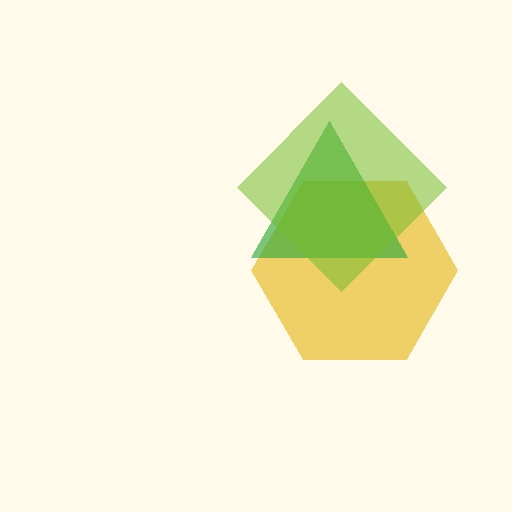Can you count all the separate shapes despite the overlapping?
Yes, there are 3 separate shapes.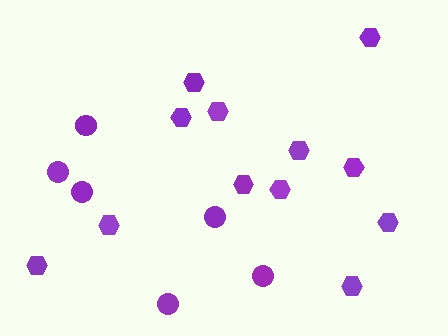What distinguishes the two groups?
There are 2 groups: one group of circles (6) and one group of hexagons (12).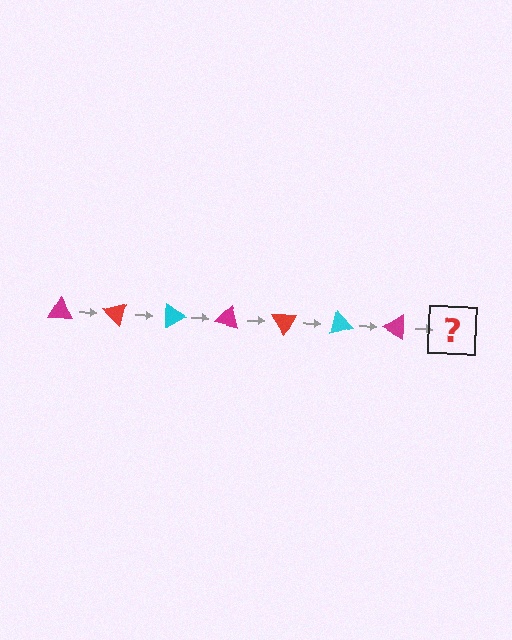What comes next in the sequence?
The next element should be a red triangle, rotated 315 degrees from the start.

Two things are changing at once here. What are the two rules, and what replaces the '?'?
The two rules are that it rotates 45 degrees each step and the color cycles through magenta, red, and cyan. The '?' should be a red triangle, rotated 315 degrees from the start.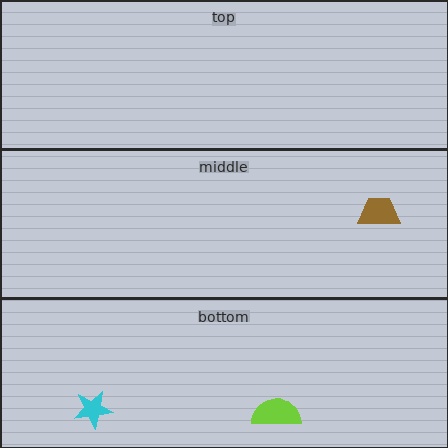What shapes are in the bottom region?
The lime semicircle, the cyan star.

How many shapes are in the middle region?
1.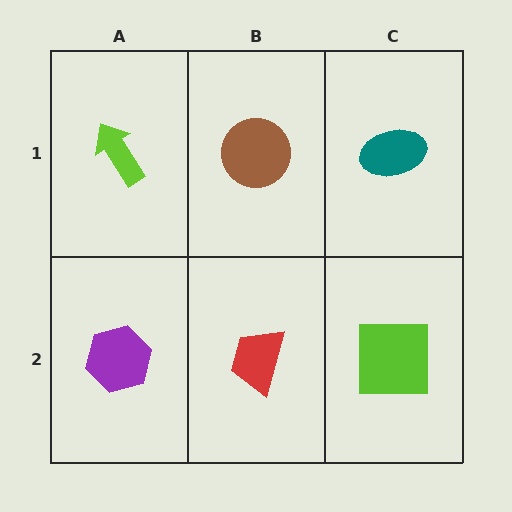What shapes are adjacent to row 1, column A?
A purple hexagon (row 2, column A), a brown circle (row 1, column B).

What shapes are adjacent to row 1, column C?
A lime square (row 2, column C), a brown circle (row 1, column B).